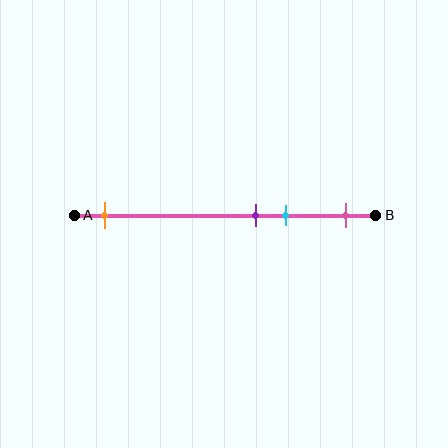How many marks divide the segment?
There are 4 marks dividing the segment.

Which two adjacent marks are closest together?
The purple and cyan marks are the closest adjacent pair.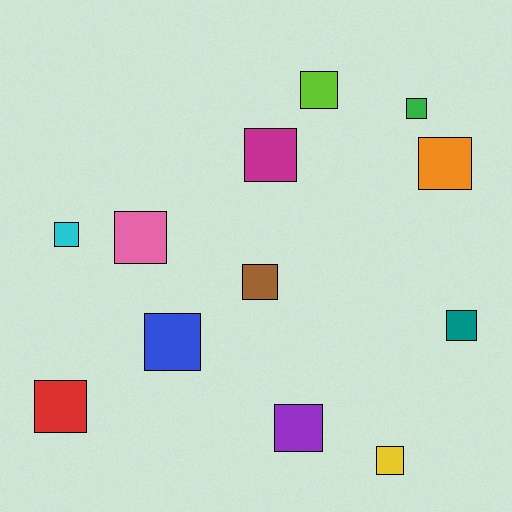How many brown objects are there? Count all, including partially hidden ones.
There is 1 brown object.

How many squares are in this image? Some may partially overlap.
There are 12 squares.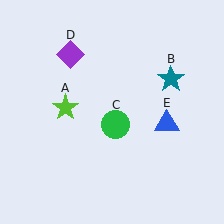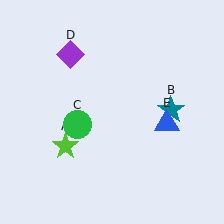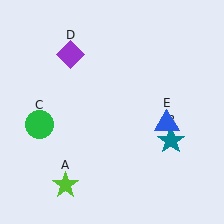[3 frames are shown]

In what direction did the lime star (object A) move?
The lime star (object A) moved down.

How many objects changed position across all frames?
3 objects changed position: lime star (object A), teal star (object B), green circle (object C).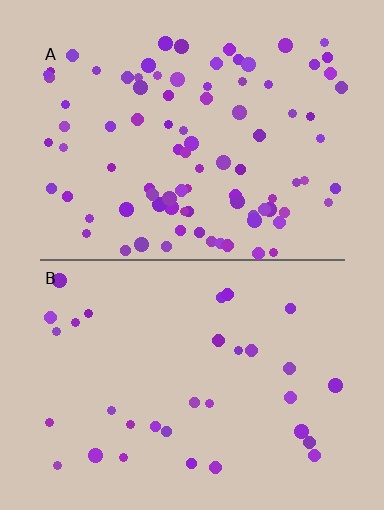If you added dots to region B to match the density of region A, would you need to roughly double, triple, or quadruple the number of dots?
Approximately triple.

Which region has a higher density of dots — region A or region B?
A (the top).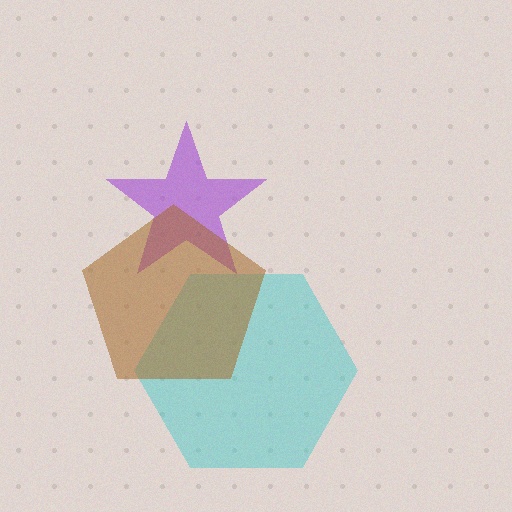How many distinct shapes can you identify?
There are 3 distinct shapes: a cyan hexagon, a purple star, a brown pentagon.